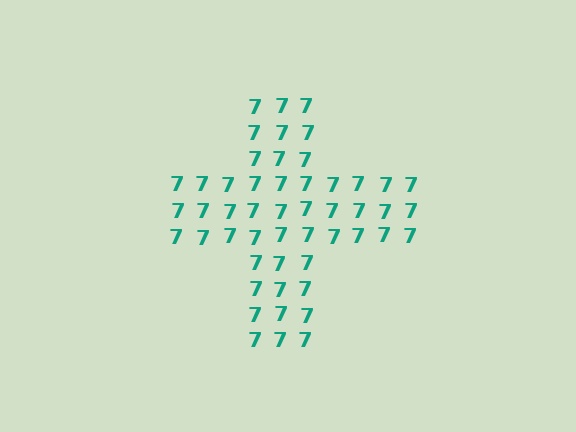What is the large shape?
The large shape is a cross.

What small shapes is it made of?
It is made of small digit 7's.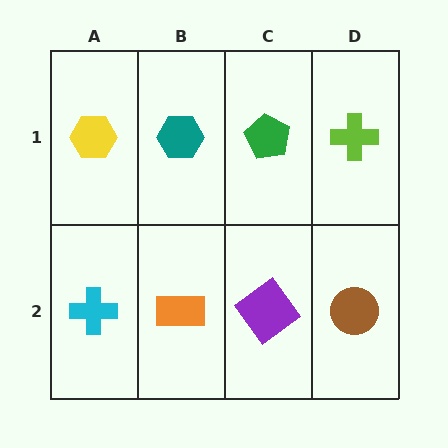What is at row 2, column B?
An orange rectangle.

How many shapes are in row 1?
4 shapes.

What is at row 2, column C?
A purple diamond.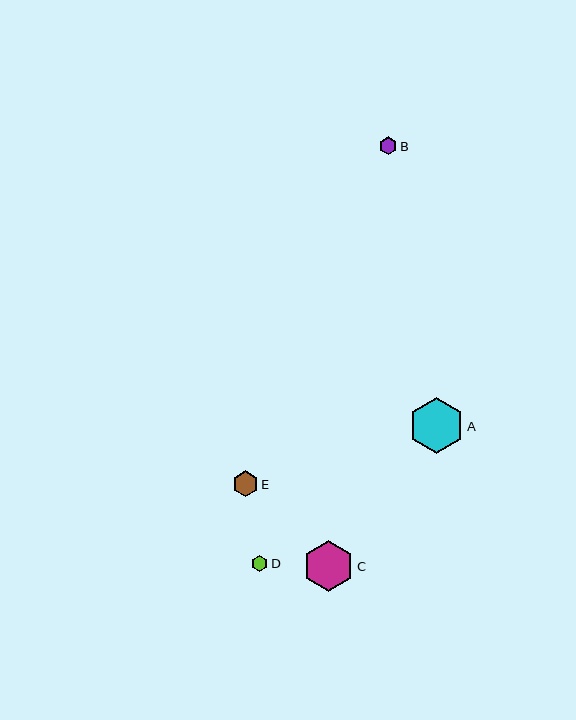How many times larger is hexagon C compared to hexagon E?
Hexagon C is approximately 1.9 times the size of hexagon E.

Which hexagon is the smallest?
Hexagon D is the smallest with a size of approximately 16 pixels.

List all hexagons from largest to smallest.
From largest to smallest: A, C, E, B, D.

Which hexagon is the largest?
Hexagon A is the largest with a size of approximately 56 pixels.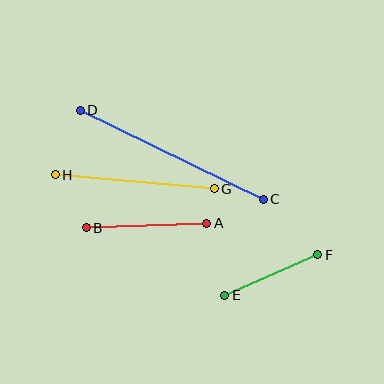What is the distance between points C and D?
The distance is approximately 203 pixels.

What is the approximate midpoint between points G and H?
The midpoint is at approximately (135, 182) pixels.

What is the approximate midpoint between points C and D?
The midpoint is at approximately (172, 155) pixels.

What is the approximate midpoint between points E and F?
The midpoint is at approximately (271, 275) pixels.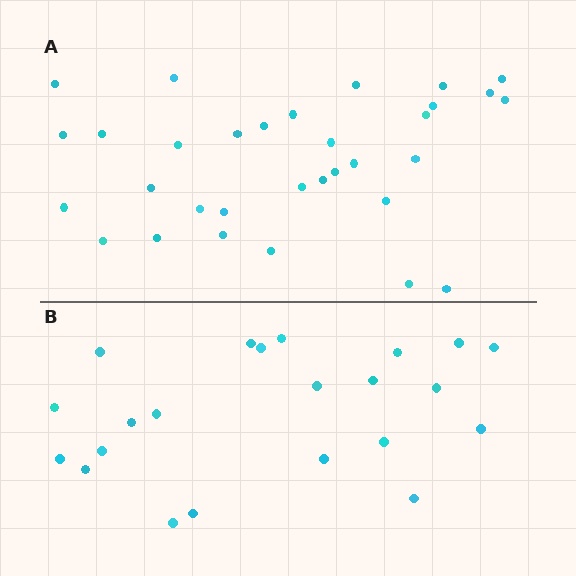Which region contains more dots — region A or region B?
Region A (the top region) has more dots.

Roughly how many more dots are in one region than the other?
Region A has roughly 10 or so more dots than region B.